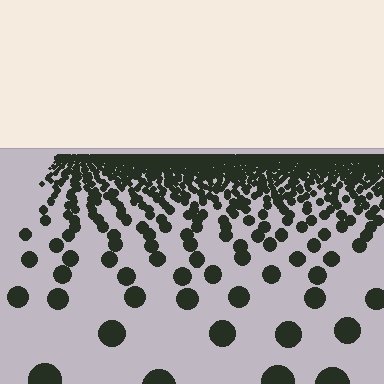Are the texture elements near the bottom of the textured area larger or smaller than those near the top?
Larger. Near the bottom, elements are closer to the viewer and appear at a bigger on-screen size.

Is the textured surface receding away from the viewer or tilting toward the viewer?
The surface is receding away from the viewer. Texture elements get smaller and denser toward the top.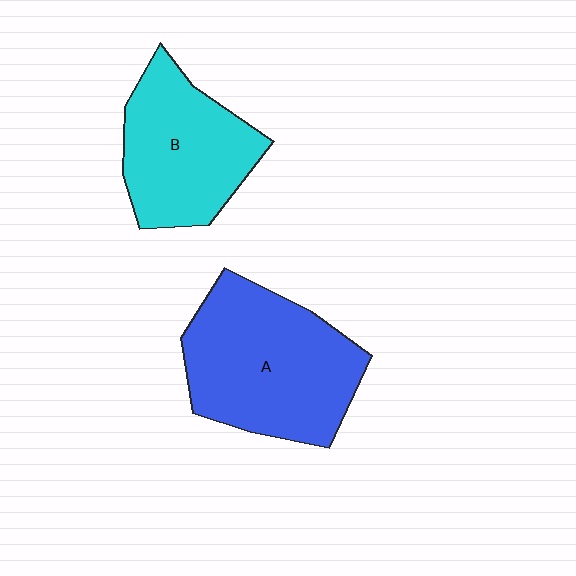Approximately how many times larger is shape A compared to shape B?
Approximately 1.3 times.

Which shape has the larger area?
Shape A (blue).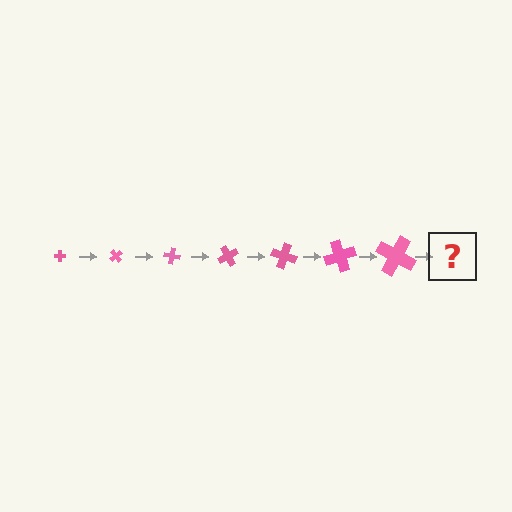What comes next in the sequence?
The next element should be a cross, larger than the previous one and rotated 350 degrees from the start.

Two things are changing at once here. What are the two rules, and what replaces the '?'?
The two rules are that the cross grows larger each step and it rotates 50 degrees each step. The '?' should be a cross, larger than the previous one and rotated 350 degrees from the start.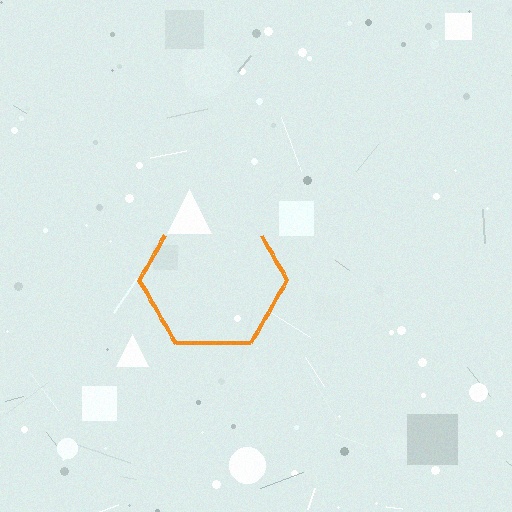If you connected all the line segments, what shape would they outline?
They would outline a hexagon.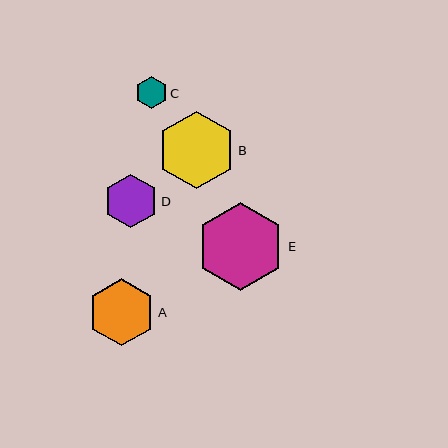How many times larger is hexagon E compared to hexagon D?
Hexagon E is approximately 1.6 times the size of hexagon D.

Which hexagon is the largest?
Hexagon E is the largest with a size of approximately 88 pixels.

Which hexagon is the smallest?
Hexagon C is the smallest with a size of approximately 31 pixels.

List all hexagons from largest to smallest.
From largest to smallest: E, B, A, D, C.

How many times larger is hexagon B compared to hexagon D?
Hexagon B is approximately 1.4 times the size of hexagon D.